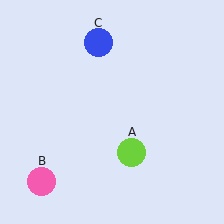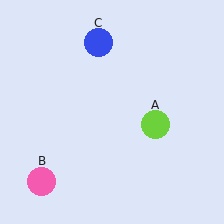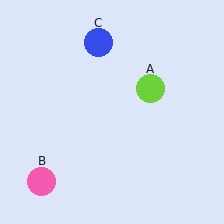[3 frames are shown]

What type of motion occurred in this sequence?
The lime circle (object A) rotated counterclockwise around the center of the scene.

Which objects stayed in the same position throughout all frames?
Pink circle (object B) and blue circle (object C) remained stationary.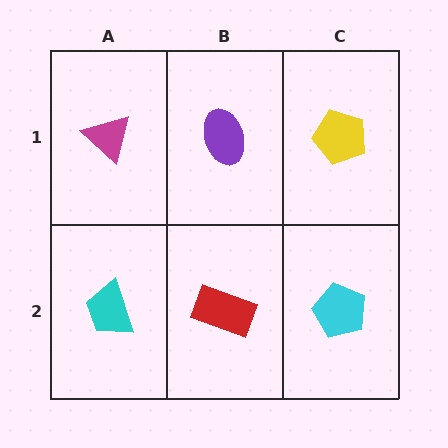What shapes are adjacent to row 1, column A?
A cyan trapezoid (row 2, column A), a purple ellipse (row 1, column B).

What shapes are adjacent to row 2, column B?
A purple ellipse (row 1, column B), a cyan trapezoid (row 2, column A), a cyan pentagon (row 2, column C).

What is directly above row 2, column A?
A magenta triangle.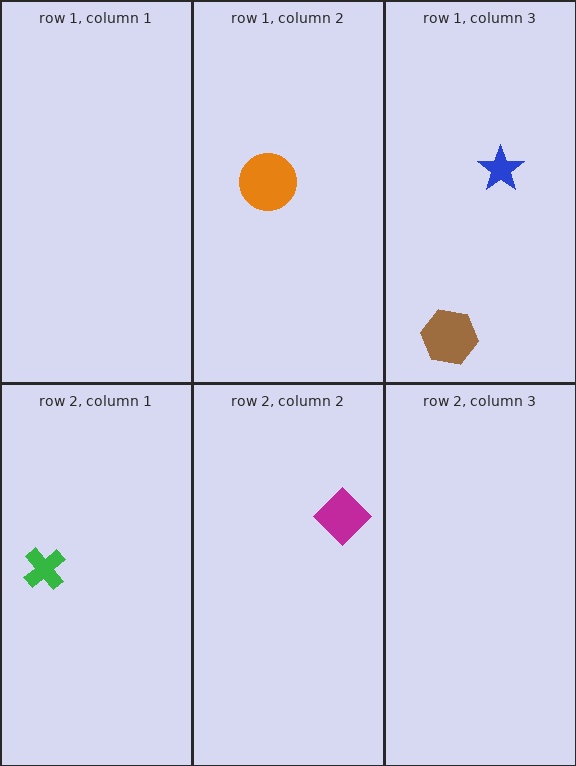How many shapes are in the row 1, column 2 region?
1.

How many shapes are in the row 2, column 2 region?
1.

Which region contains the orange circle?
The row 1, column 2 region.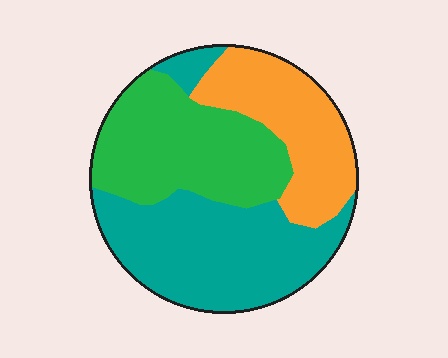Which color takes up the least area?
Orange, at roughly 25%.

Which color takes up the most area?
Teal, at roughly 40%.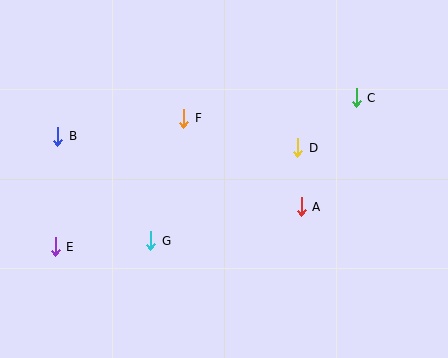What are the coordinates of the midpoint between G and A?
The midpoint between G and A is at (226, 224).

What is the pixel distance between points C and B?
The distance between C and B is 301 pixels.